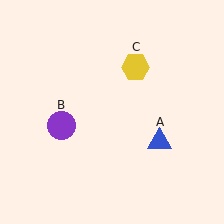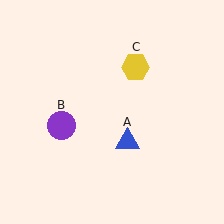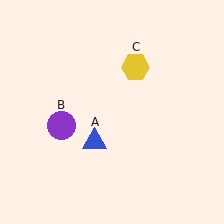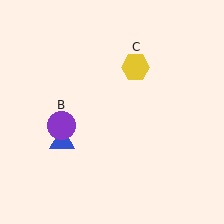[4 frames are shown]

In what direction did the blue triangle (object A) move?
The blue triangle (object A) moved left.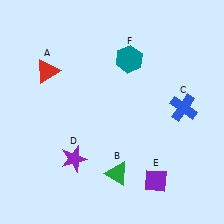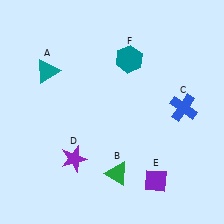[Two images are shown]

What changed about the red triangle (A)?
In Image 1, A is red. In Image 2, it changed to teal.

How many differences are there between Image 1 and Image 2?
There is 1 difference between the two images.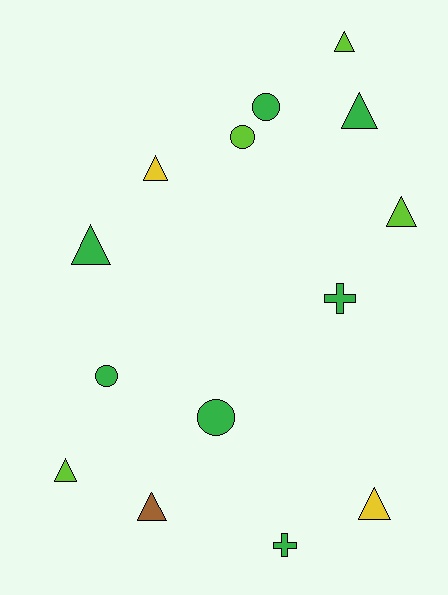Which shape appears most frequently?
Triangle, with 8 objects.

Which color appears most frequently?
Green, with 7 objects.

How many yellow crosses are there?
There are no yellow crosses.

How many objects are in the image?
There are 14 objects.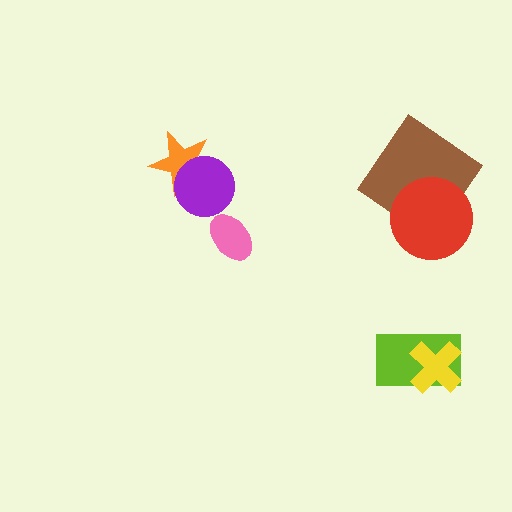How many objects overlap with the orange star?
1 object overlaps with the orange star.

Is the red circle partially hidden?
No, no other shape covers it.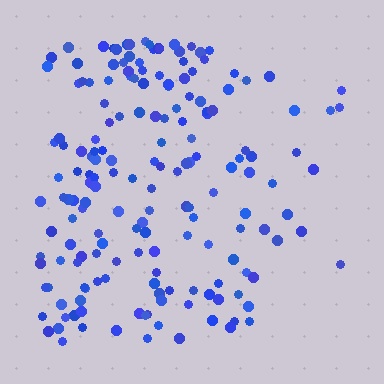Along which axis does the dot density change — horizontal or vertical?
Horizontal.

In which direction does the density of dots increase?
From right to left, with the left side densest.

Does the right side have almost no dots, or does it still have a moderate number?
Still a moderate number, just noticeably fewer than the left.